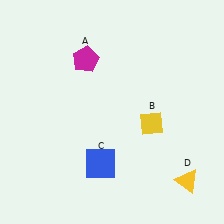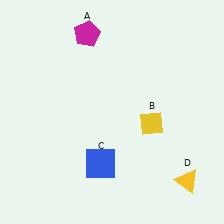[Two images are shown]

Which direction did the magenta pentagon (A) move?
The magenta pentagon (A) moved up.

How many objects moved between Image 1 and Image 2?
1 object moved between the two images.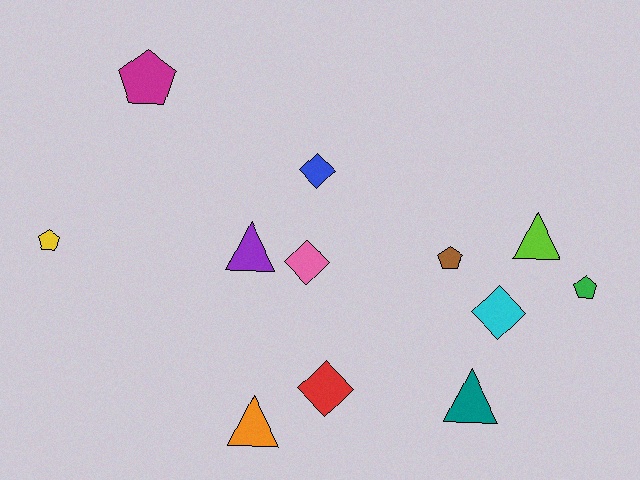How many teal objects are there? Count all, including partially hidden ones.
There is 1 teal object.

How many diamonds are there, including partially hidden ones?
There are 4 diamonds.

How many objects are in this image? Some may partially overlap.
There are 12 objects.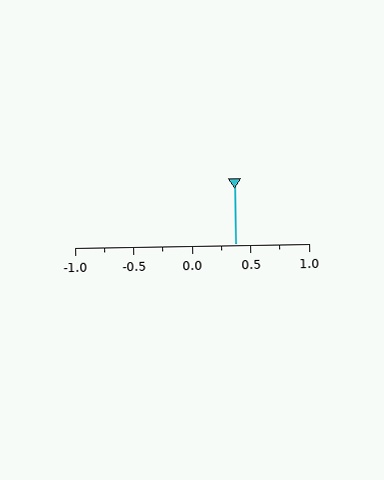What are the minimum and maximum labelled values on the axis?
The axis runs from -1.0 to 1.0.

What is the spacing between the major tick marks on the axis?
The major ticks are spaced 0.5 apart.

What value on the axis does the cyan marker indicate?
The marker indicates approximately 0.38.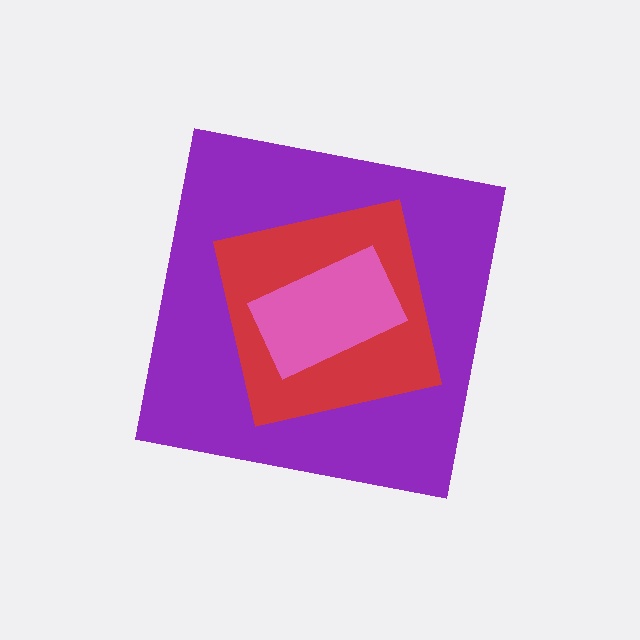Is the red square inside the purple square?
Yes.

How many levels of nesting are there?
3.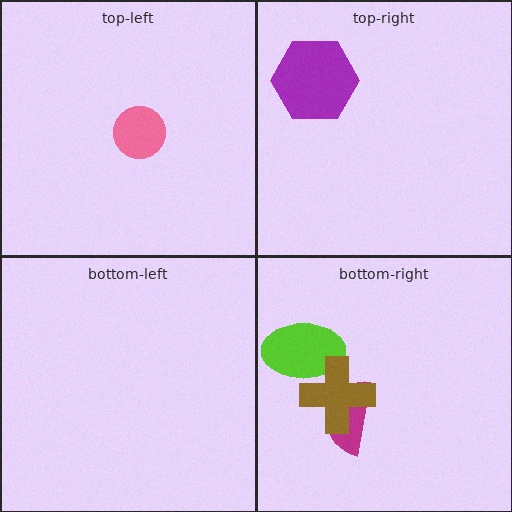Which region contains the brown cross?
The bottom-right region.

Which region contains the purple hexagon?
The top-right region.